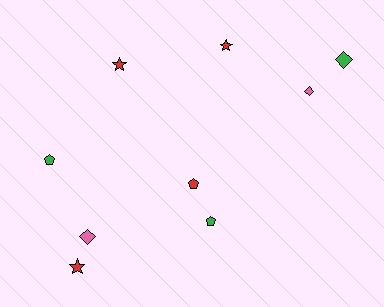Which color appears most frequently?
Red, with 4 objects.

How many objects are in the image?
There are 9 objects.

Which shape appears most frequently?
Pentagon, with 3 objects.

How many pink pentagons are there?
There are no pink pentagons.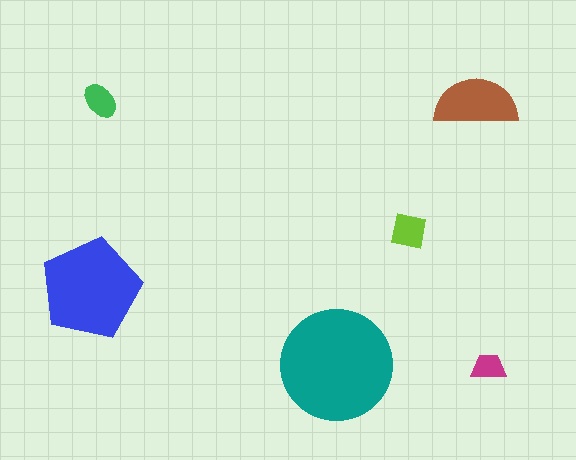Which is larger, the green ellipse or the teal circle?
The teal circle.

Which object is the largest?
The teal circle.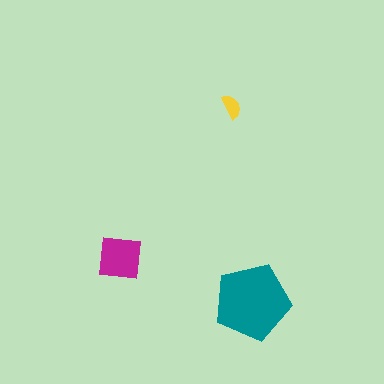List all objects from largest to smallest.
The teal pentagon, the magenta square, the yellow semicircle.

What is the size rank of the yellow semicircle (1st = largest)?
3rd.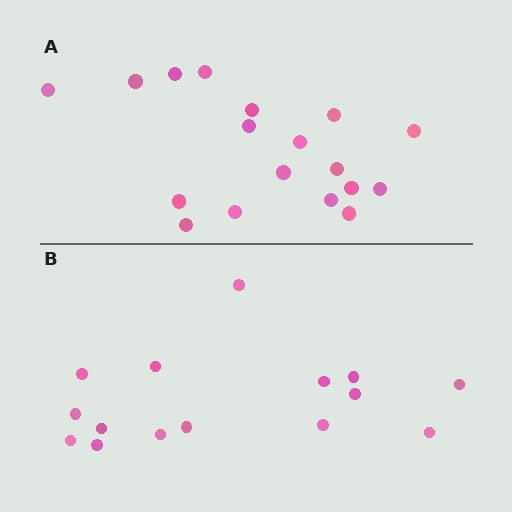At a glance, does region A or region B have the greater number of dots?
Region A (the top region) has more dots.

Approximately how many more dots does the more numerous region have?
Region A has just a few more — roughly 2 or 3 more dots than region B.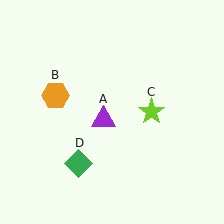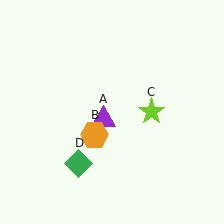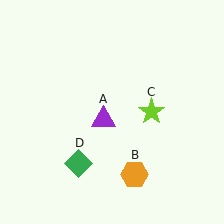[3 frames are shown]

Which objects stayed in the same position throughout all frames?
Purple triangle (object A) and lime star (object C) and green diamond (object D) remained stationary.